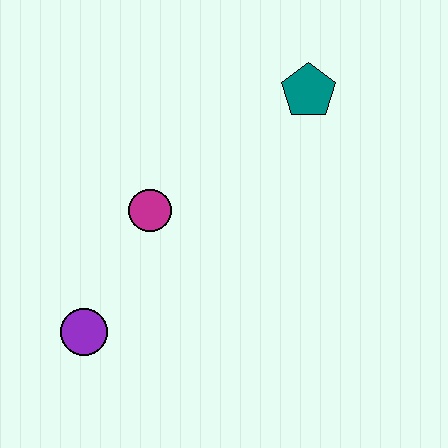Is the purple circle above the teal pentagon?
No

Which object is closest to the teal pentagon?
The magenta circle is closest to the teal pentagon.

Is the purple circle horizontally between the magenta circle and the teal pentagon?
No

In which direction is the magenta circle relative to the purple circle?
The magenta circle is above the purple circle.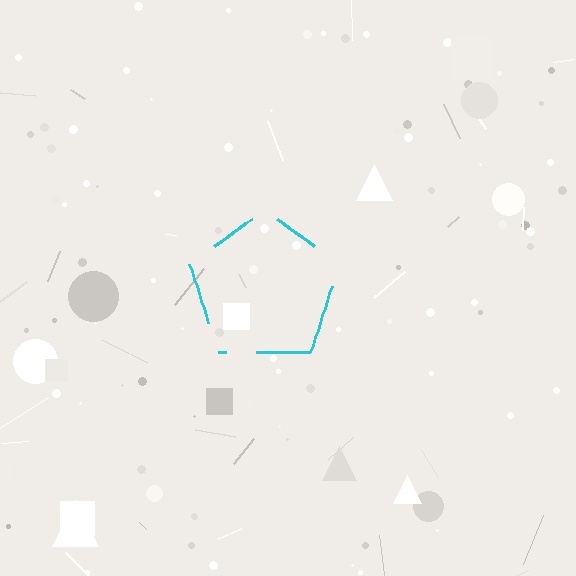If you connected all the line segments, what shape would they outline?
They would outline a pentagon.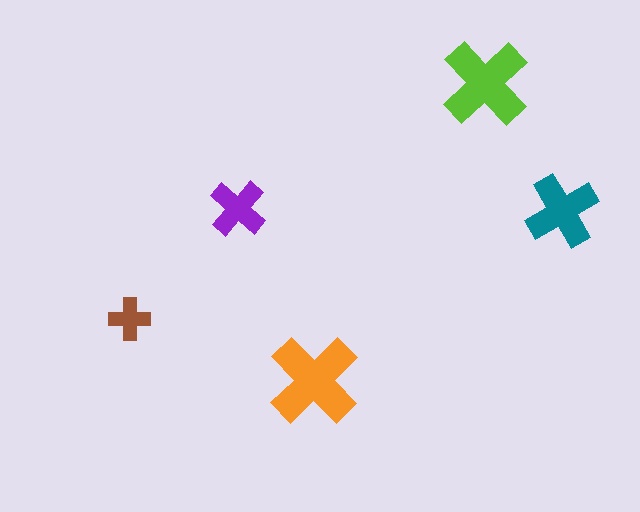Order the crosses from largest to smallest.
the orange one, the lime one, the teal one, the purple one, the brown one.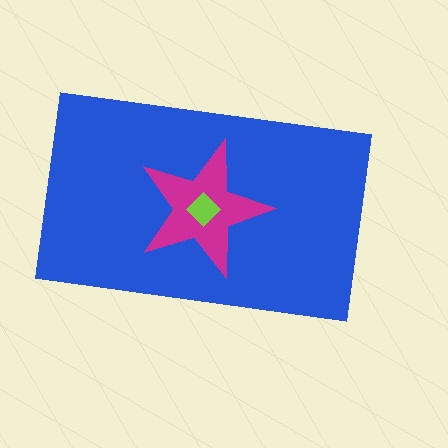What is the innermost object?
The lime diamond.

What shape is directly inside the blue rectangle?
The magenta star.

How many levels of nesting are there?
3.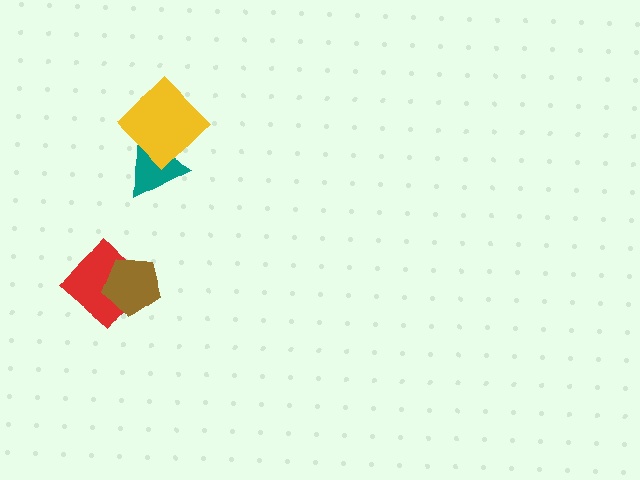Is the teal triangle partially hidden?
Yes, it is partially covered by another shape.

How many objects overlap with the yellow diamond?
1 object overlaps with the yellow diamond.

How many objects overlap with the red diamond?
1 object overlaps with the red diamond.